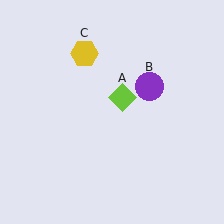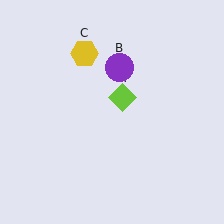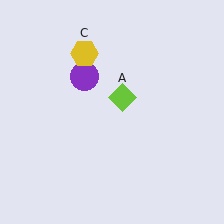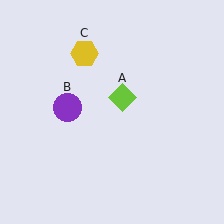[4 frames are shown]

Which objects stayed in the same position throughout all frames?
Lime diamond (object A) and yellow hexagon (object C) remained stationary.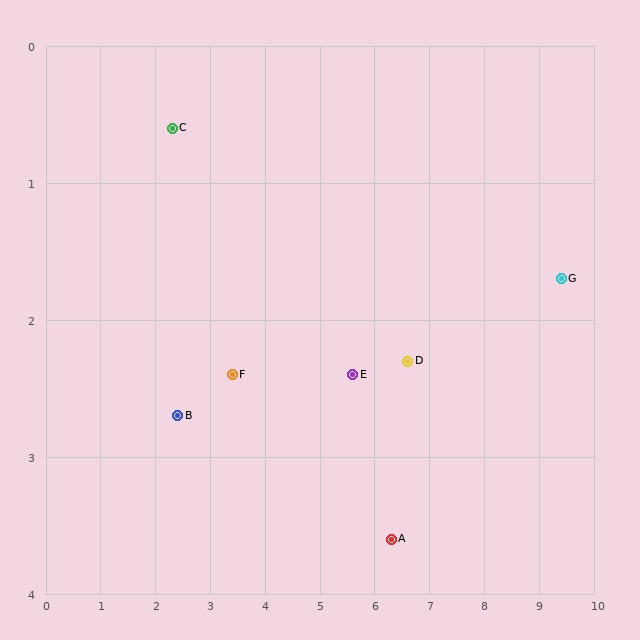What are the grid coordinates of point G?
Point G is at approximately (9.4, 1.7).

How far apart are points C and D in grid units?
Points C and D are about 4.6 grid units apart.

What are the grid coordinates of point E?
Point E is at approximately (5.6, 2.4).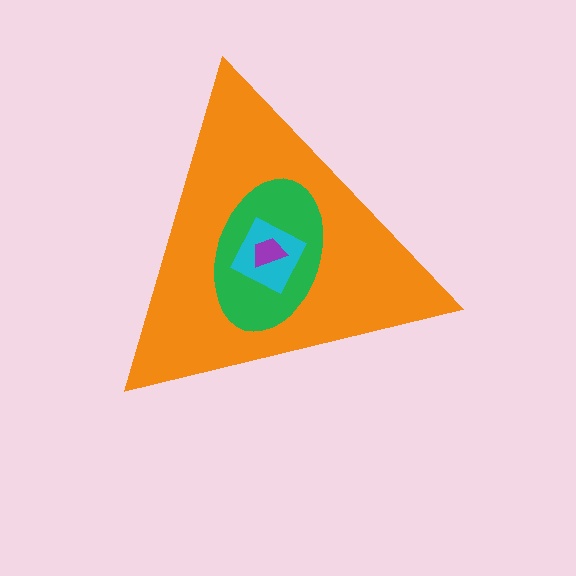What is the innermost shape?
The purple trapezoid.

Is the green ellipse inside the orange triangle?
Yes.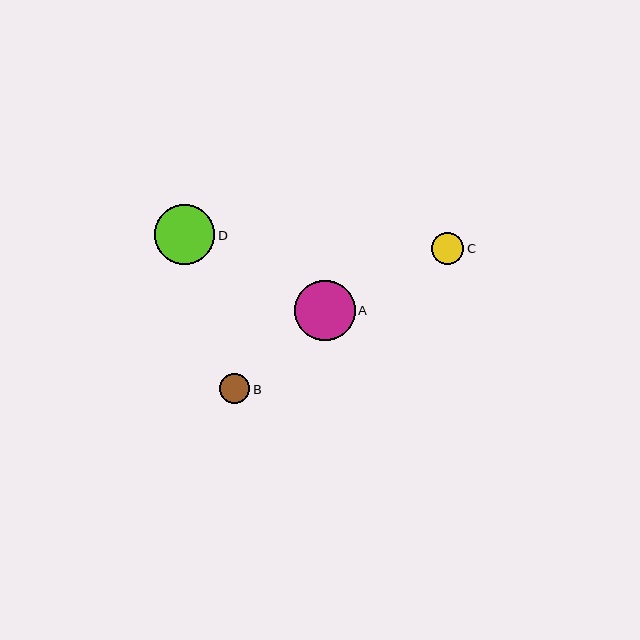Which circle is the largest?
Circle A is the largest with a size of approximately 60 pixels.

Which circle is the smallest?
Circle B is the smallest with a size of approximately 30 pixels.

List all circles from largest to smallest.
From largest to smallest: A, D, C, B.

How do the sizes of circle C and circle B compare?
Circle C and circle B are approximately the same size.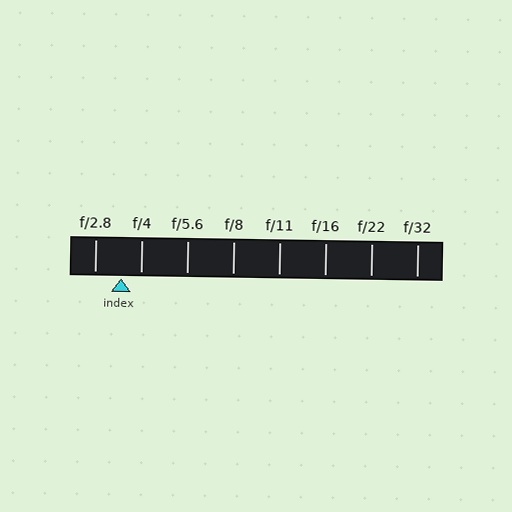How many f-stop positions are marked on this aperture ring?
There are 8 f-stop positions marked.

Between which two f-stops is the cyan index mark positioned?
The index mark is between f/2.8 and f/4.